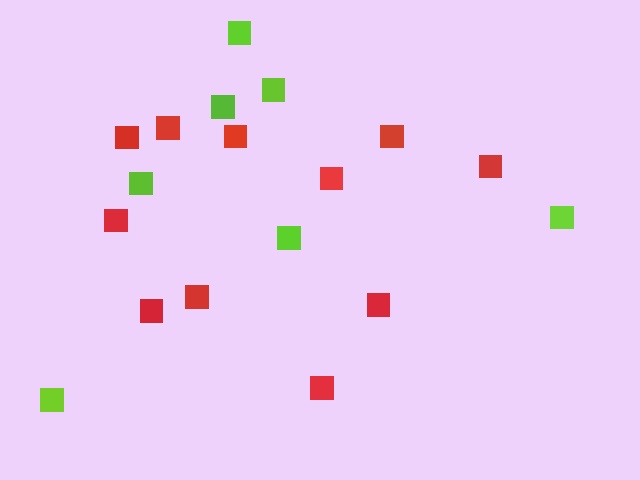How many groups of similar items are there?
There are 2 groups: one group of red squares (11) and one group of lime squares (7).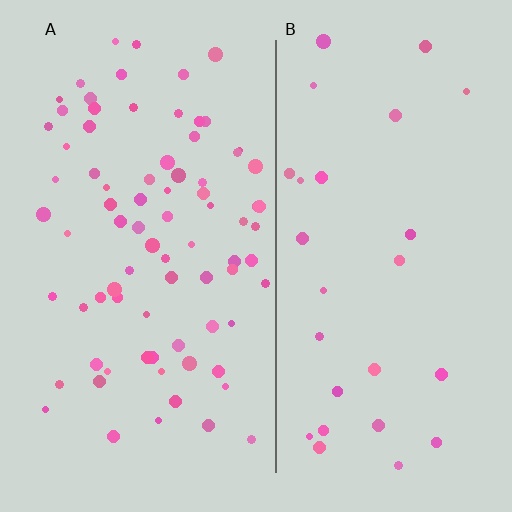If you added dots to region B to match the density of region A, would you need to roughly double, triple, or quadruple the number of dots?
Approximately triple.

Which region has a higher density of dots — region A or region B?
A (the left).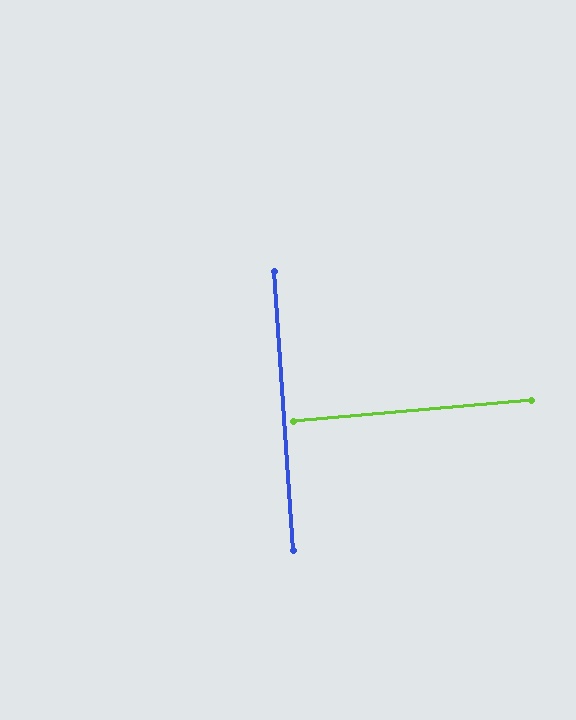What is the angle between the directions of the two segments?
Approximately 89 degrees.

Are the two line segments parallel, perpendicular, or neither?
Perpendicular — they meet at approximately 89°.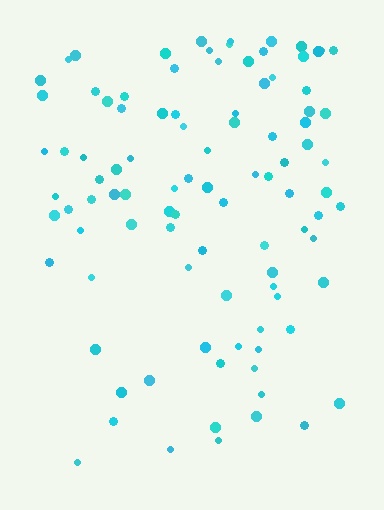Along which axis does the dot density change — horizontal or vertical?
Vertical.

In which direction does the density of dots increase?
From bottom to top, with the top side densest.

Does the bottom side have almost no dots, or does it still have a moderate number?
Still a moderate number, just noticeably fewer than the top.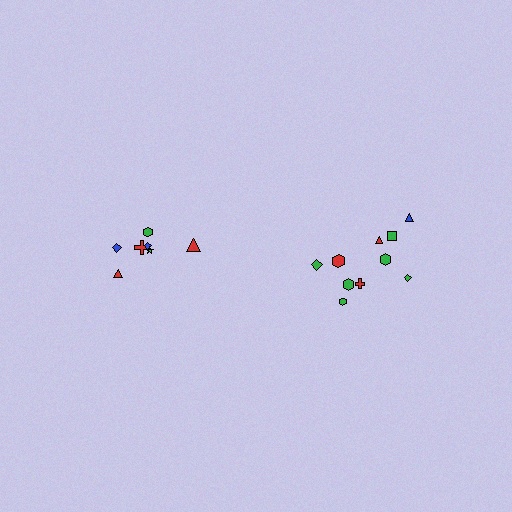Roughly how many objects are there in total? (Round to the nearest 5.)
Roughly 15 objects in total.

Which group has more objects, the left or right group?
The right group.